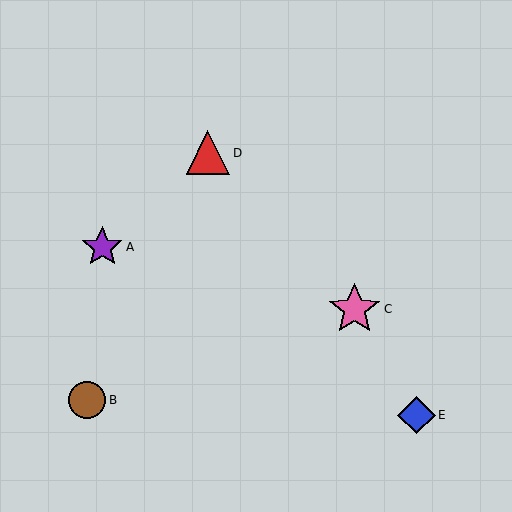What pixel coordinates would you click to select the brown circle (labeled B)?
Click at (87, 400) to select the brown circle B.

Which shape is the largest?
The pink star (labeled C) is the largest.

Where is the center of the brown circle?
The center of the brown circle is at (87, 400).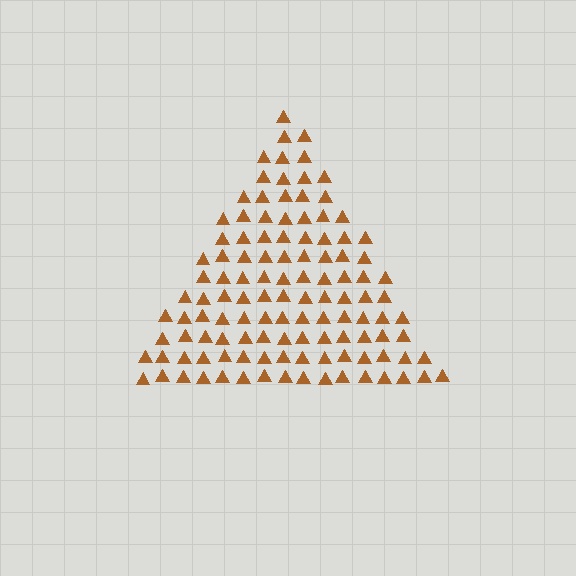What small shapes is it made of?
It is made of small triangles.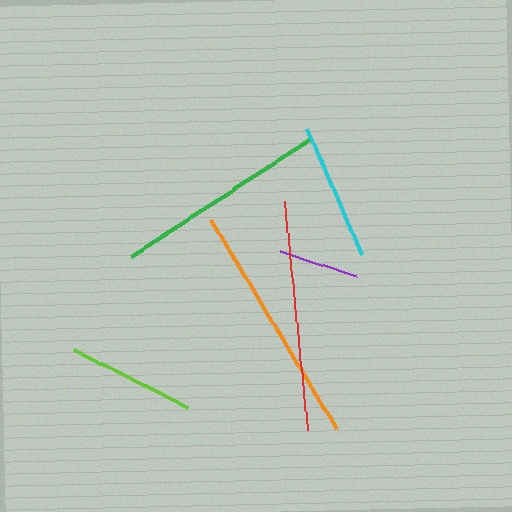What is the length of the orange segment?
The orange segment is approximately 244 pixels long.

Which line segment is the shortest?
The purple line is the shortest at approximately 80 pixels.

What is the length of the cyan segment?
The cyan segment is approximately 137 pixels long.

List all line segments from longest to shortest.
From longest to shortest: orange, red, green, cyan, lime, purple.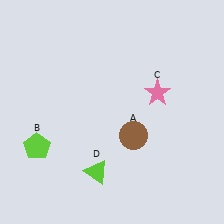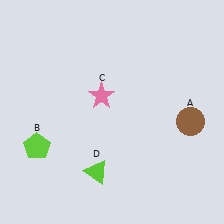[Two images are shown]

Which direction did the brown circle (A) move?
The brown circle (A) moved right.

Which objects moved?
The objects that moved are: the brown circle (A), the pink star (C).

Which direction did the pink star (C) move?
The pink star (C) moved left.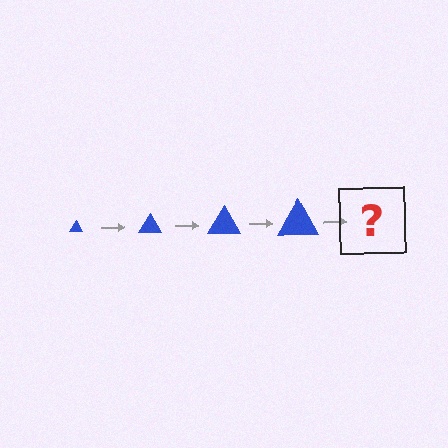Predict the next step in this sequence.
The next step is a blue triangle, larger than the previous one.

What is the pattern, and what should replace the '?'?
The pattern is that the triangle gets progressively larger each step. The '?' should be a blue triangle, larger than the previous one.